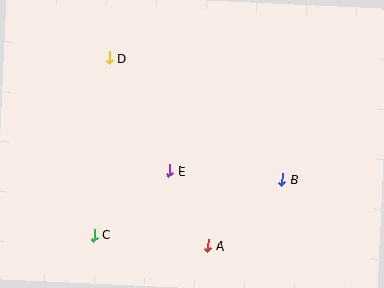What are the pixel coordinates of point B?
Point B is at (282, 179).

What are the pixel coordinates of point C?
Point C is at (94, 235).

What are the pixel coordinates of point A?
Point A is at (208, 246).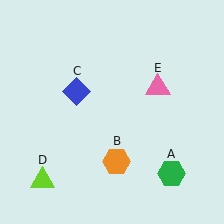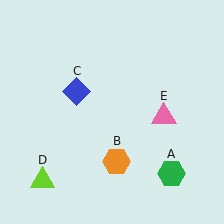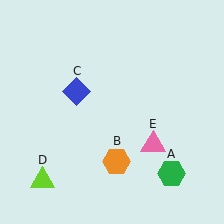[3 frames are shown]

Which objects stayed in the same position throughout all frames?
Green hexagon (object A) and orange hexagon (object B) and blue diamond (object C) and lime triangle (object D) remained stationary.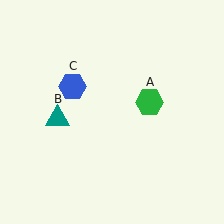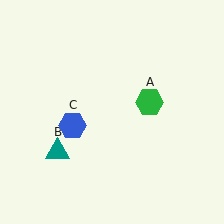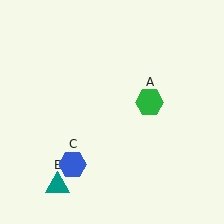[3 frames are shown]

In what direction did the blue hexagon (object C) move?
The blue hexagon (object C) moved down.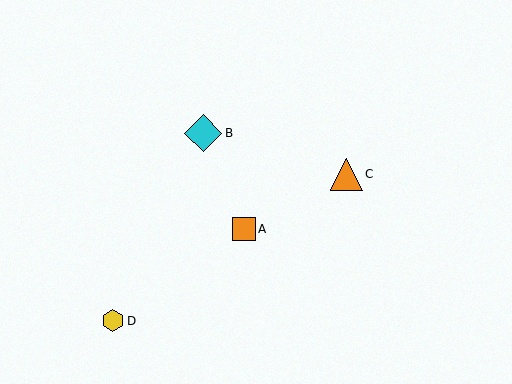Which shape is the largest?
The cyan diamond (labeled B) is the largest.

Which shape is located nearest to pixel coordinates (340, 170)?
The orange triangle (labeled C) at (346, 174) is nearest to that location.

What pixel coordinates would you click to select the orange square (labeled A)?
Click at (244, 229) to select the orange square A.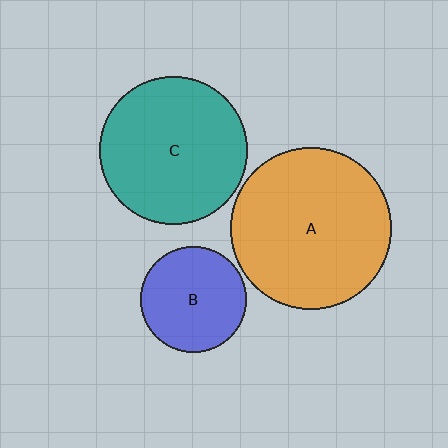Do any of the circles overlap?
No, none of the circles overlap.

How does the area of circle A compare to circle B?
Approximately 2.3 times.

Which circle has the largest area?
Circle A (orange).